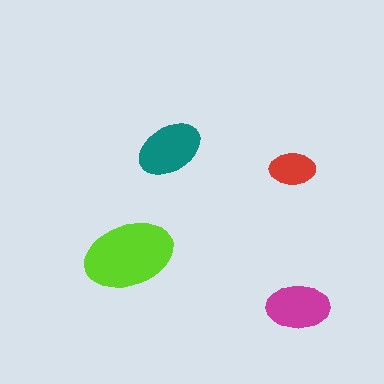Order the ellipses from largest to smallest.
the lime one, the teal one, the magenta one, the red one.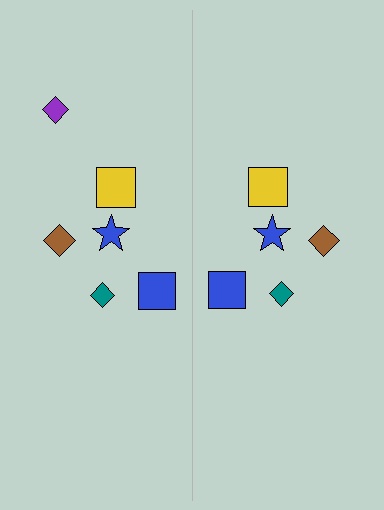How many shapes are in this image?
There are 11 shapes in this image.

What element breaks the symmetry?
A purple diamond is missing from the right side.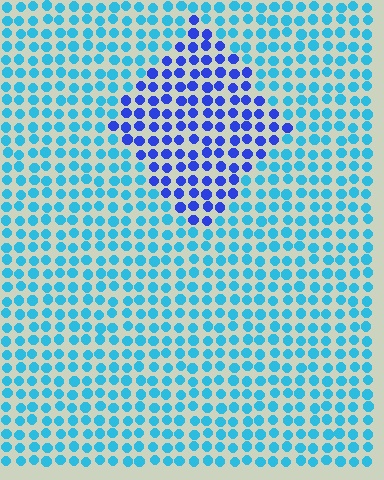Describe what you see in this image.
The image is filled with small cyan elements in a uniform arrangement. A diamond-shaped region is visible where the elements are tinted to a slightly different hue, forming a subtle color boundary.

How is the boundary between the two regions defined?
The boundary is defined purely by a slight shift in hue (about 41 degrees). Spacing, size, and orientation are identical on both sides.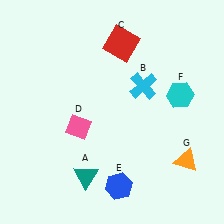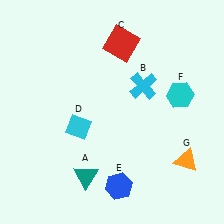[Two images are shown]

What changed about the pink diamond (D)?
In Image 1, D is pink. In Image 2, it changed to cyan.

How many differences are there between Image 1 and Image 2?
There is 1 difference between the two images.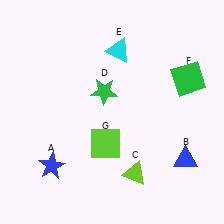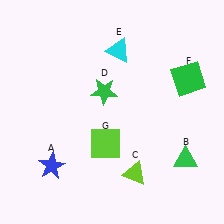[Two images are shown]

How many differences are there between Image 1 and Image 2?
There is 1 difference between the two images.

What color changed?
The triangle (B) changed from blue in Image 1 to green in Image 2.